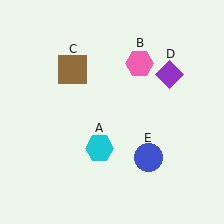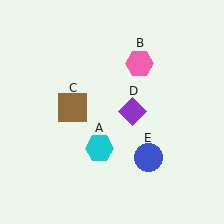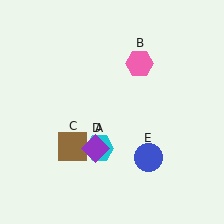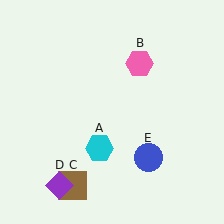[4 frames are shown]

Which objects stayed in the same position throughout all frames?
Cyan hexagon (object A) and pink hexagon (object B) and blue circle (object E) remained stationary.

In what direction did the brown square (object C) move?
The brown square (object C) moved down.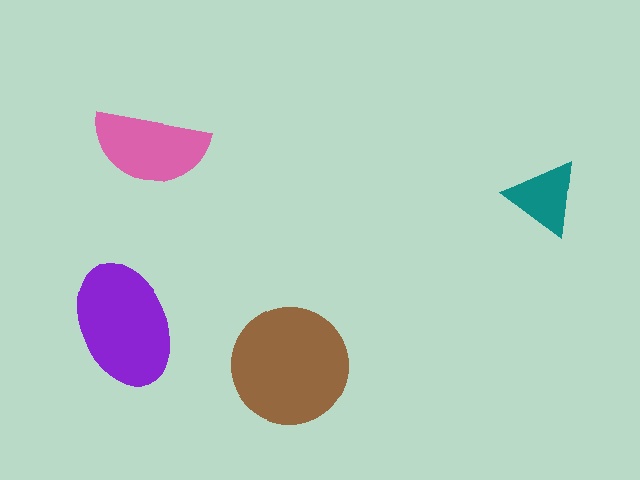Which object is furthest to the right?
The teal triangle is rightmost.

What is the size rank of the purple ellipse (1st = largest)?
2nd.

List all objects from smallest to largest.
The teal triangle, the pink semicircle, the purple ellipse, the brown circle.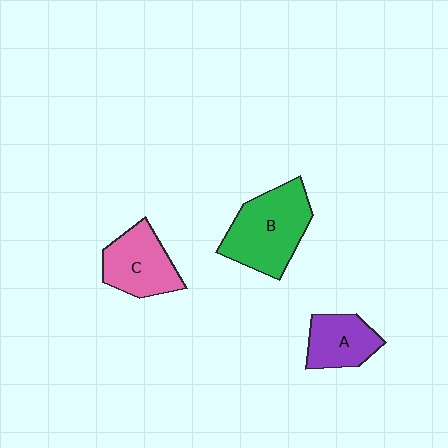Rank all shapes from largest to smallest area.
From largest to smallest: B (green), C (pink), A (purple).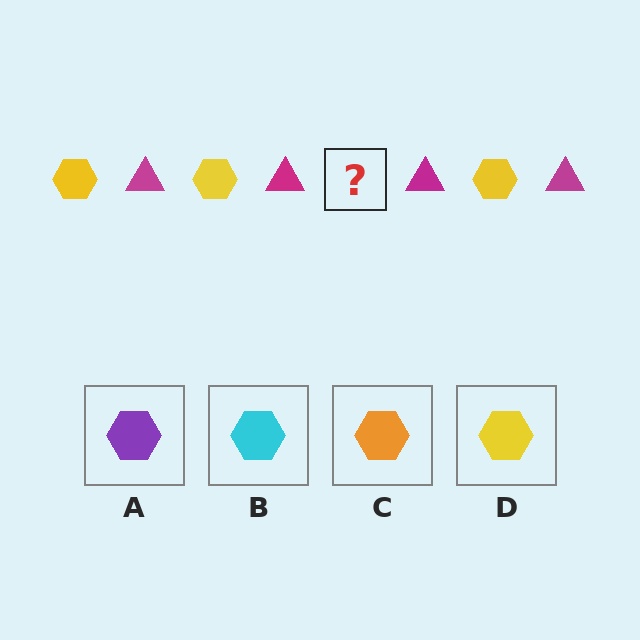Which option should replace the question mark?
Option D.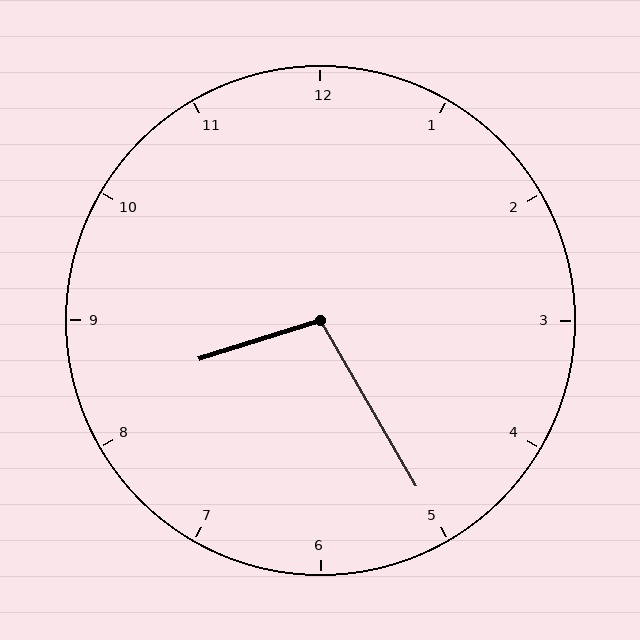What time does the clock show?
8:25.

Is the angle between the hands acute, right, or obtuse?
It is obtuse.